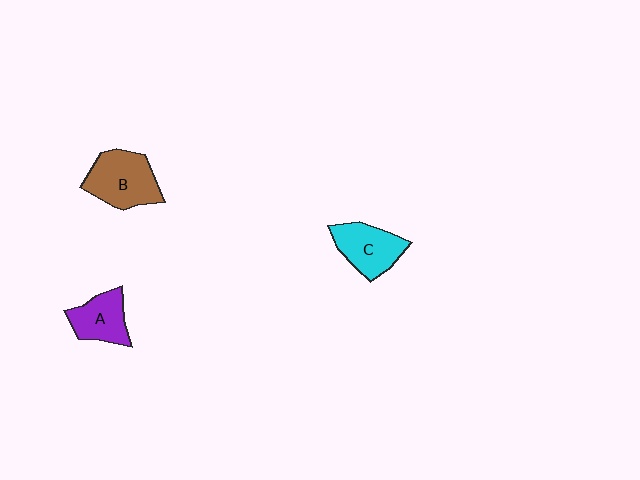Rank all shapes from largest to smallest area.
From largest to smallest: B (brown), C (cyan), A (purple).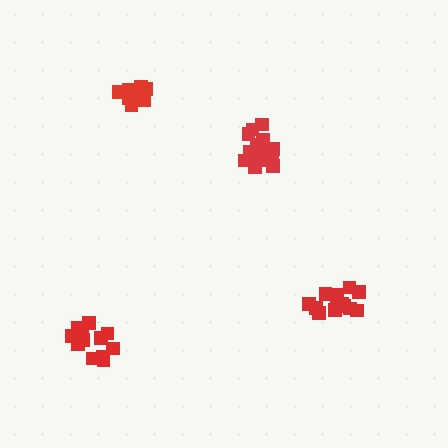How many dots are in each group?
Group 1: 17 dots, Group 2: 11 dots, Group 3: 13 dots, Group 4: 13 dots (54 total).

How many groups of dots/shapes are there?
There are 4 groups.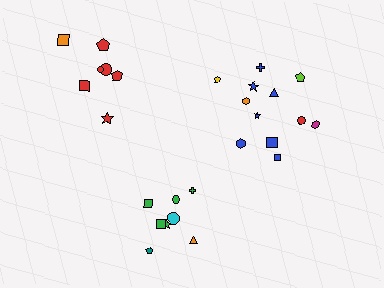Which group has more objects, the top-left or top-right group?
The top-right group.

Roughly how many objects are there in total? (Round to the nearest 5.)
Roughly 25 objects in total.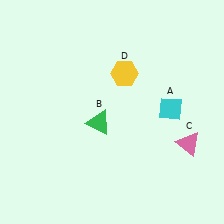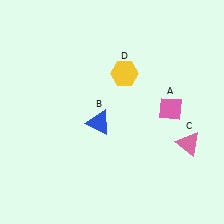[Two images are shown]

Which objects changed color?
A changed from cyan to pink. B changed from green to blue.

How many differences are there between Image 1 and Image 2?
There are 2 differences between the two images.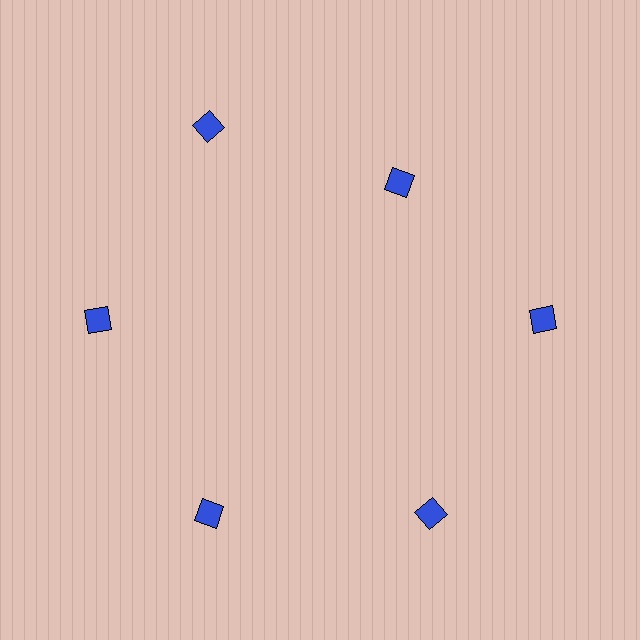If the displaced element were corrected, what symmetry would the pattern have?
It would have 6-fold rotational symmetry — the pattern would map onto itself every 60 degrees.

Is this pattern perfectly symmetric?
No. The 6 blue diamonds are arranged in a ring, but one element near the 1 o'clock position is pulled inward toward the center, breaking the 6-fold rotational symmetry.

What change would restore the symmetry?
The symmetry would be restored by moving it outward, back onto the ring so that all 6 diamonds sit at equal angles and equal distance from the center.